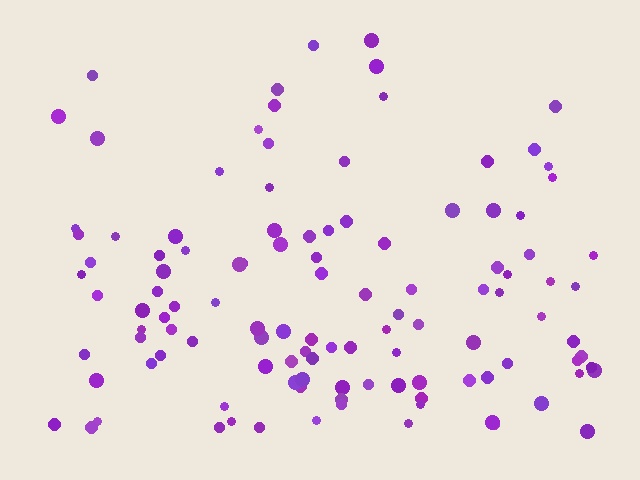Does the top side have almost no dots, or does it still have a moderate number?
Still a moderate number, just noticeably fewer than the bottom.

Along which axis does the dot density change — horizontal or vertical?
Vertical.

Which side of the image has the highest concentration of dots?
The bottom.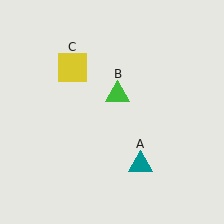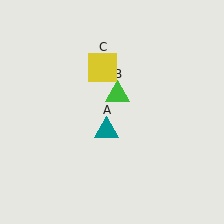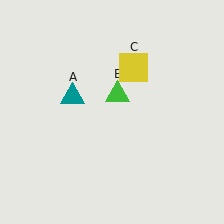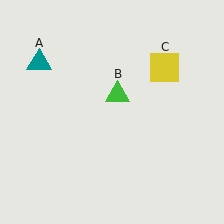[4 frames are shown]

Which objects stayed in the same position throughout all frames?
Green triangle (object B) remained stationary.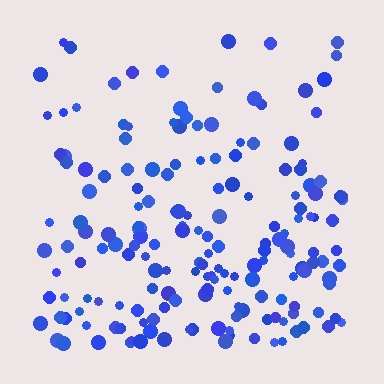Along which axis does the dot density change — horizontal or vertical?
Vertical.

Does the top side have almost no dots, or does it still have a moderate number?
Still a moderate number, just noticeably fewer than the bottom.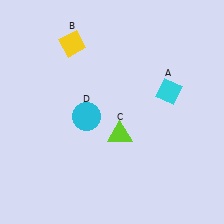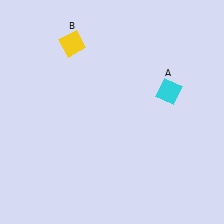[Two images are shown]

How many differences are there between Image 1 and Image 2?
There are 2 differences between the two images.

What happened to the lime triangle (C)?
The lime triangle (C) was removed in Image 2. It was in the bottom-right area of Image 1.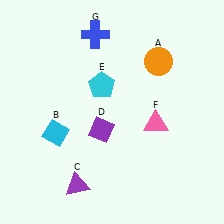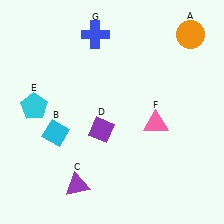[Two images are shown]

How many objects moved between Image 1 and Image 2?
2 objects moved between the two images.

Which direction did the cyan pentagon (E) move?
The cyan pentagon (E) moved left.